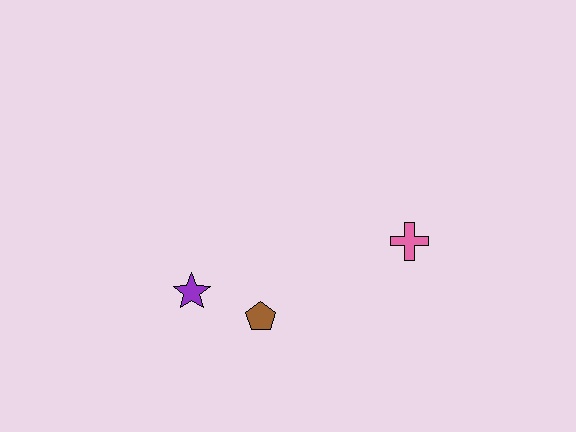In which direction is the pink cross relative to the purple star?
The pink cross is to the right of the purple star.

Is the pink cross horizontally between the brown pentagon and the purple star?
No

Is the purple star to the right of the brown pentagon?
No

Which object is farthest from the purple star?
The pink cross is farthest from the purple star.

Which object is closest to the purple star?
The brown pentagon is closest to the purple star.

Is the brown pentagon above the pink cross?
No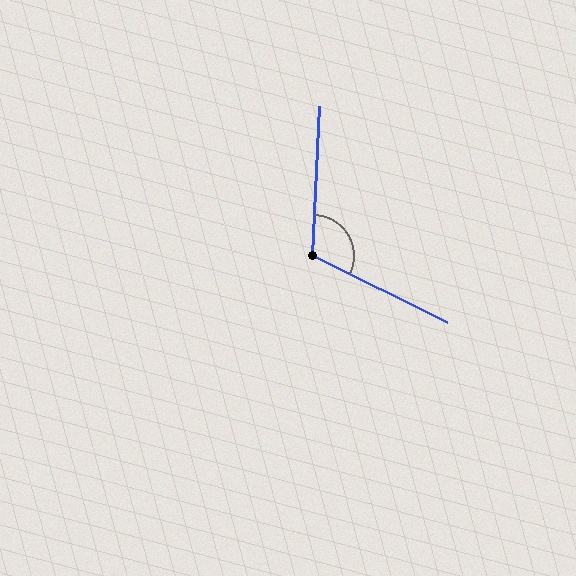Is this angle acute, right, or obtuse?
It is obtuse.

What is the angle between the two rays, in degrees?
Approximately 114 degrees.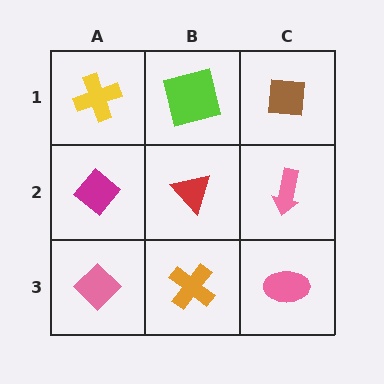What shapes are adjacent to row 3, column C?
A pink arrow (row 2, column C), an orange cross (row 3, column B).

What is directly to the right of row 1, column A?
A lime square.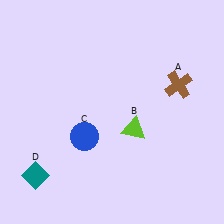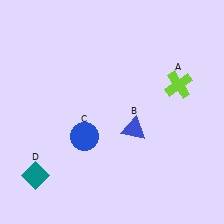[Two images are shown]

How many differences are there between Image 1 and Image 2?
There are 2 differences between the two images.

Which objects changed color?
A changed from brown to lime. B changed from lime to blue.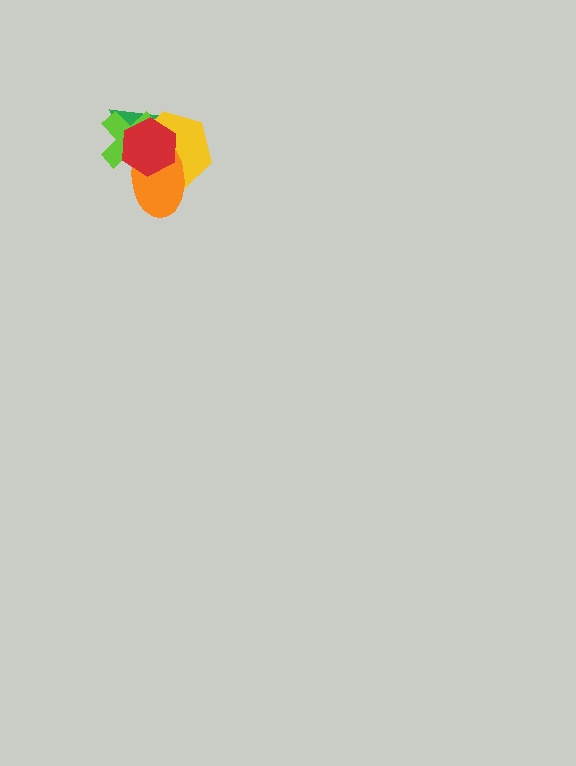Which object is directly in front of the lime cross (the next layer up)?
The yellow hexagon is directly in front of the lime cross.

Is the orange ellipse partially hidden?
Yes, it is partially covered by another shape.